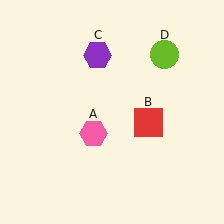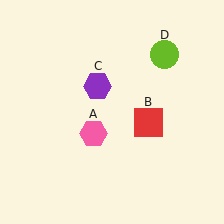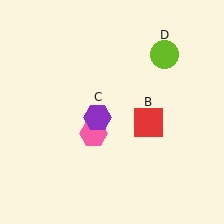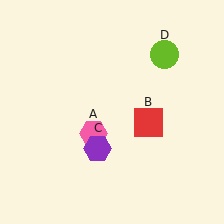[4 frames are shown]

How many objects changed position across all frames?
1 object changed position: purple hexagon (object C).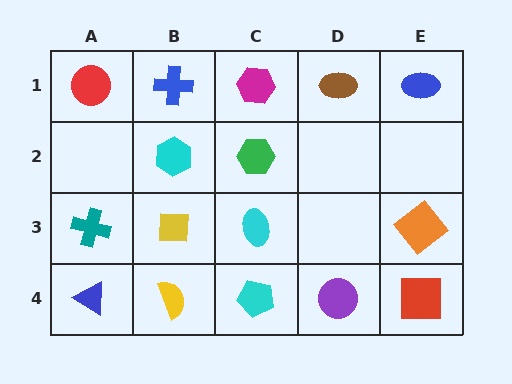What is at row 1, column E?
A blue ellipse.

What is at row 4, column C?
A cyan pentagon.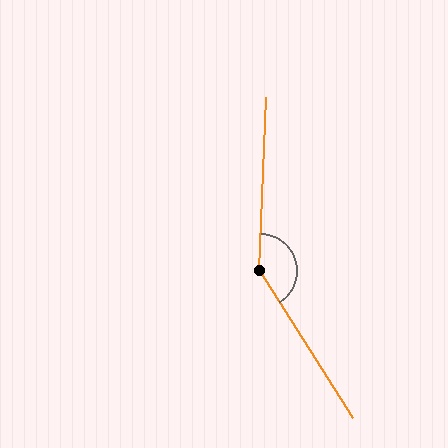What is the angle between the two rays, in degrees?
Approximately 146 degrees.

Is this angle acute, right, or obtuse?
It is obtuse.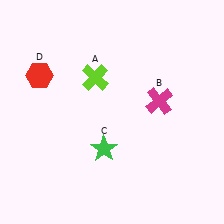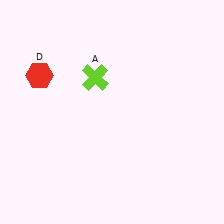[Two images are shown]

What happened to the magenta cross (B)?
The magenta cross (B) was removed in Image 2. It was in the top-right area of Image 1.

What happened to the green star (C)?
The green star (C) was removed in Image 2. It was in the bottom-left area of Image 1.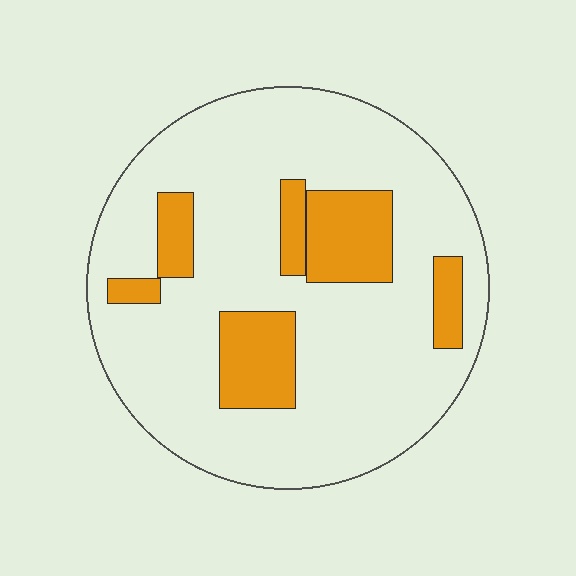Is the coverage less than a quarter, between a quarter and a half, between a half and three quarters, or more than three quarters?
Less than a quarter.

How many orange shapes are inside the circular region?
6.